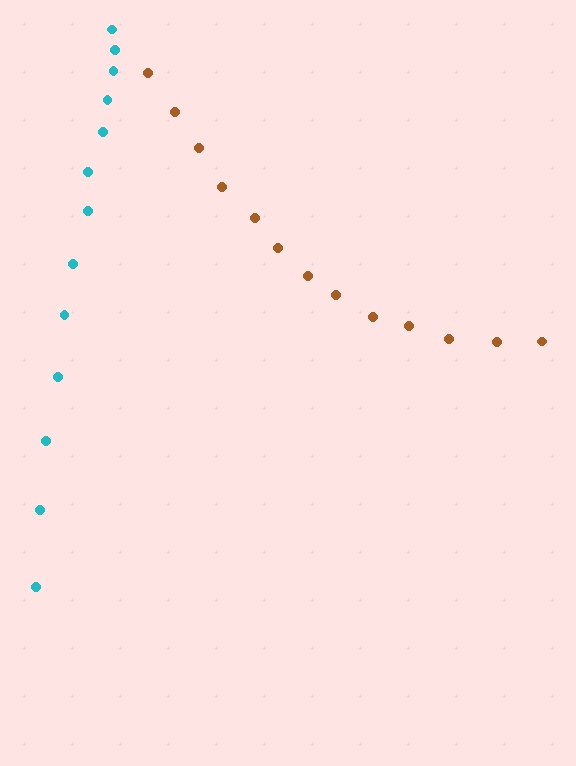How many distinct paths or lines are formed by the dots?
There are 2 distinct paths.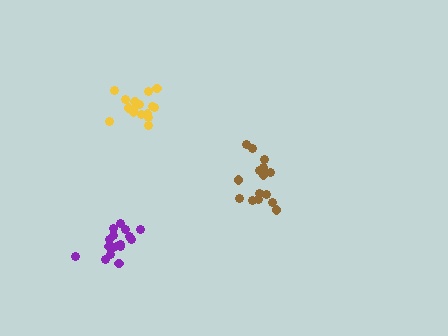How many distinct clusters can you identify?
There are 3 distinct clusters.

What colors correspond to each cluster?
The clusters are colored: purple, brown, yellow.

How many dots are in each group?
Group 1: 17 dots, Group 2: 15 dots, Group 3: 16 dots (48 total).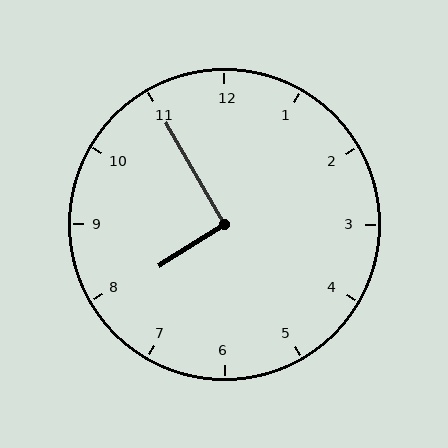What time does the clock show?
7:55.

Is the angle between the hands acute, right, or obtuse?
It is right.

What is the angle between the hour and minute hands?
Approximately 92 degrees.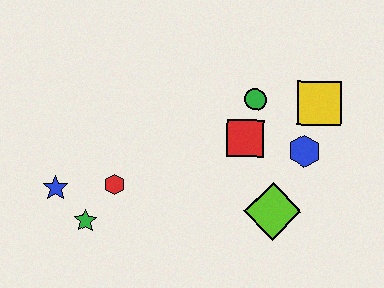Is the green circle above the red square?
Yes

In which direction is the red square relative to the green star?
The red square is to the right of the green star.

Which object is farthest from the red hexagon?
The yellow square is farthest from the red hexagon.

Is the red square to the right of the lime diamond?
No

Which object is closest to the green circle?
The red square is closest to the green circle.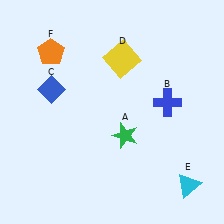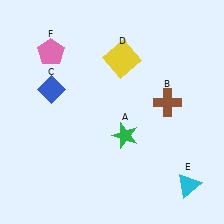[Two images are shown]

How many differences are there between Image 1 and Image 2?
There are 2 differences between the two images.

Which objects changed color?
B changed from blue to brown. F changed from orange to pink.